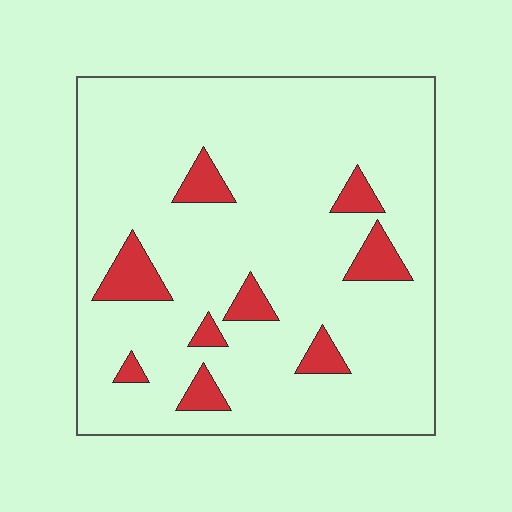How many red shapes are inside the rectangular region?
9.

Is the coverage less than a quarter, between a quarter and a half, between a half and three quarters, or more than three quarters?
Less than a quarter.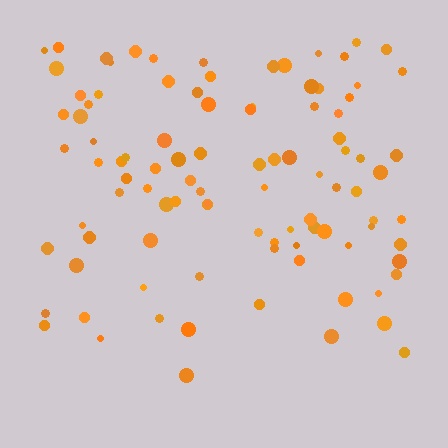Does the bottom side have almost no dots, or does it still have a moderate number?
Still a moderate number, just noticeably fewer than the top.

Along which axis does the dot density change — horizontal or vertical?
Vertical.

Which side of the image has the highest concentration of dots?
The top.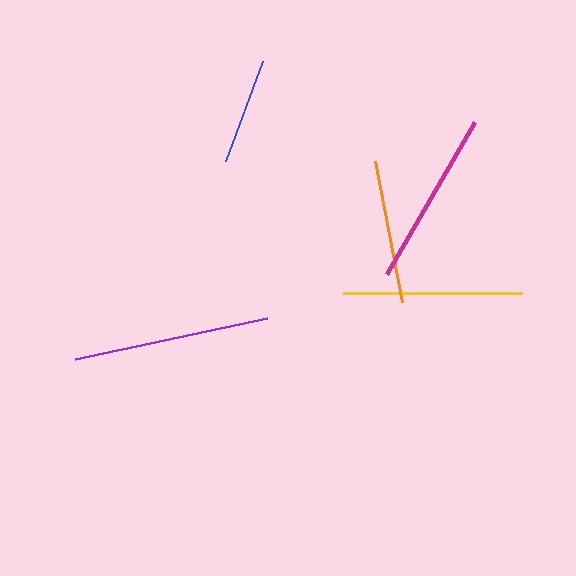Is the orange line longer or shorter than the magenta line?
The magenta line is longer than the orange line.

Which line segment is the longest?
The purple line is the longest at approximately 196 pixels.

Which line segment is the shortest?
The blue line is the shortest at approximately 106 pixels.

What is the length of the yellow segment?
The yellow segment is approximately 179 pixels long.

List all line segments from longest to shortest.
From longest to shortest: purple, yellow, magenta, orange, blue.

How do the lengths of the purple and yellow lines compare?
The purple and yellow lines are approximately the same length.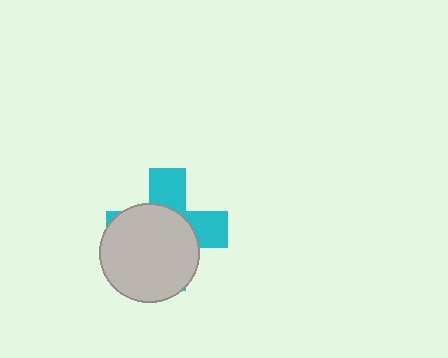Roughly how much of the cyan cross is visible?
A small part of it is visible (roughly 37%).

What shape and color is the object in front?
The object in front is a light gray circle.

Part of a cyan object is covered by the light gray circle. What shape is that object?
It is a cross.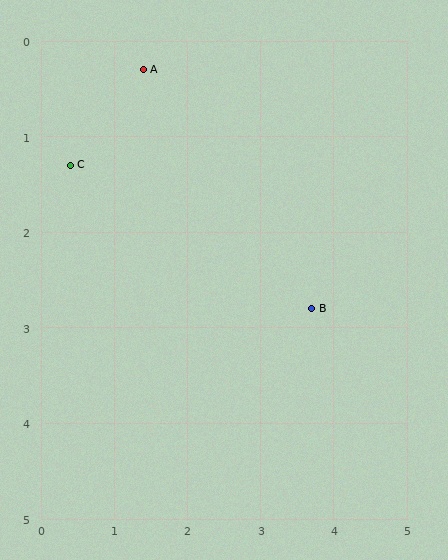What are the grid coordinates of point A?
Point A is at approximately (1.4, 0.3).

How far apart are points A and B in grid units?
Points A and B are about 3.4 grid units apart.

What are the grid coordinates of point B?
Point B is at approximately (3.7, 2.8).